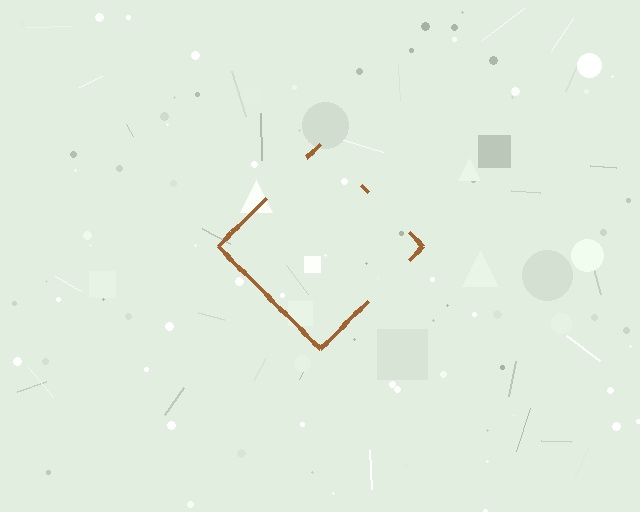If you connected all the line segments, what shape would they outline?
They would outline a diamond.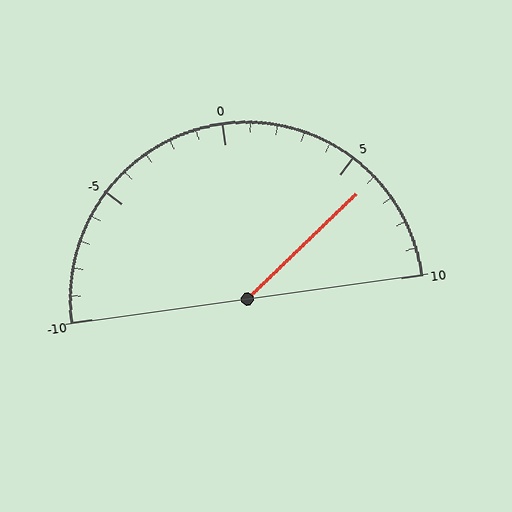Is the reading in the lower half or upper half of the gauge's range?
The reading is in the upper half of the range (-10 to 10).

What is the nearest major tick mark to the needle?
The nearest major tick mark is 5.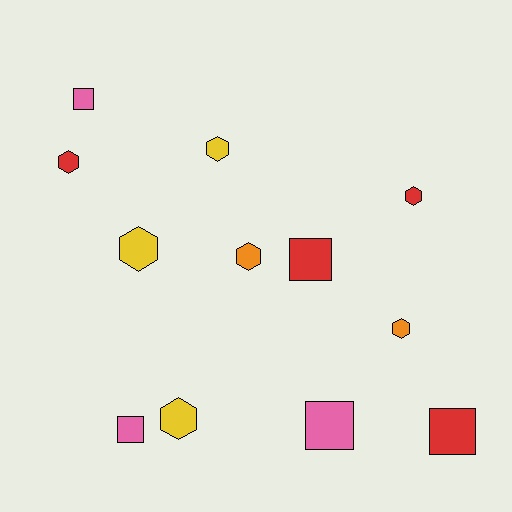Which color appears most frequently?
Red, with 4 objects.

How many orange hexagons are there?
There are 2 orange hexagons.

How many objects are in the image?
There are 12 objects.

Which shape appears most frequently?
Hexagon, with 7 objects.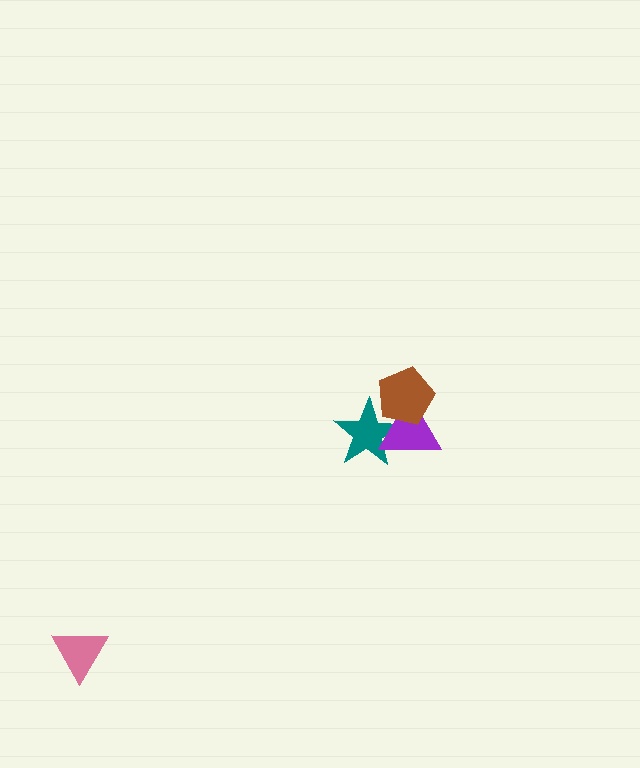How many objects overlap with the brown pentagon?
2 objects overlap with the brown pentagon.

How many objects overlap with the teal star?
2 objects overlap with the teal star.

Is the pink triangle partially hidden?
No, no other shape covers it.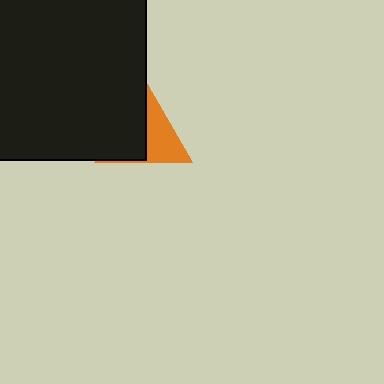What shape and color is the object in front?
The object in front is a black rectangle.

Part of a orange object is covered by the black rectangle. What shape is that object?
It is a triangle.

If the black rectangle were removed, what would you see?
You would see the complete orange triangle.